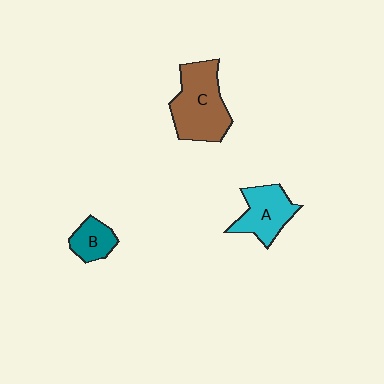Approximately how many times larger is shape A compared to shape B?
Approximately 1.6 times.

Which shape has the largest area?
Shape C (brown).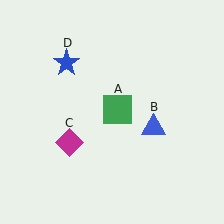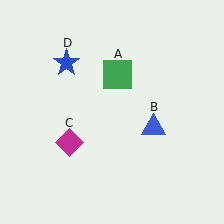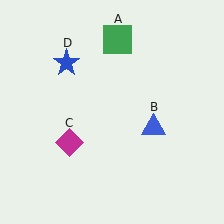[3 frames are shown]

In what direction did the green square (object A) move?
The green square (object A) moved up.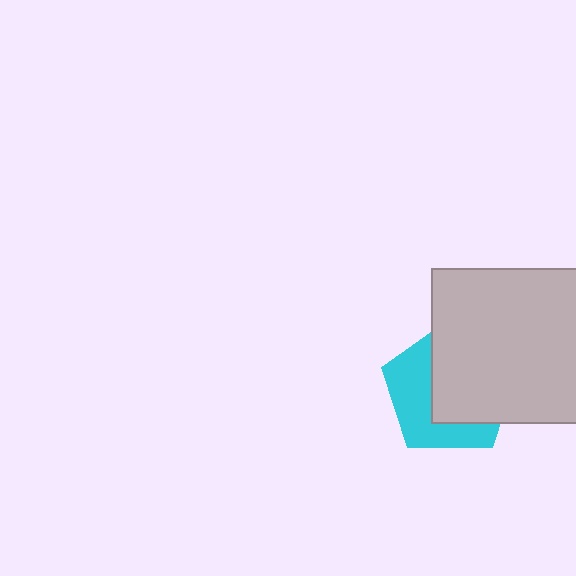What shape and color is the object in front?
The object in front is a light gray rectangle.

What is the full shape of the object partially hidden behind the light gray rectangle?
The partially hidden object is a cyan pentagon.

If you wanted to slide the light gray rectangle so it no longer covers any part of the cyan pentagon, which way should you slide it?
Slide it right — that is the most direct way to separate the two shapes.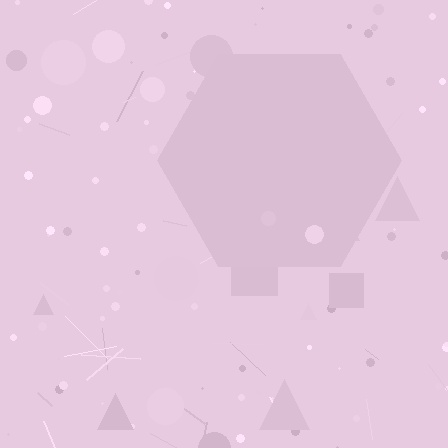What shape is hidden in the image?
A hexagon is hidden in the image.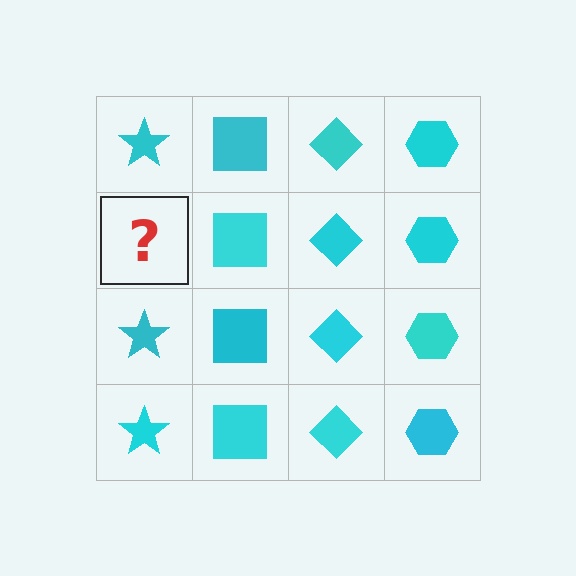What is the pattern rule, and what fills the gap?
The rule is that each column has a consistent shape. The gap should be filled with a cyan star.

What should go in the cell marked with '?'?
The missing cell should contain a cyan star.